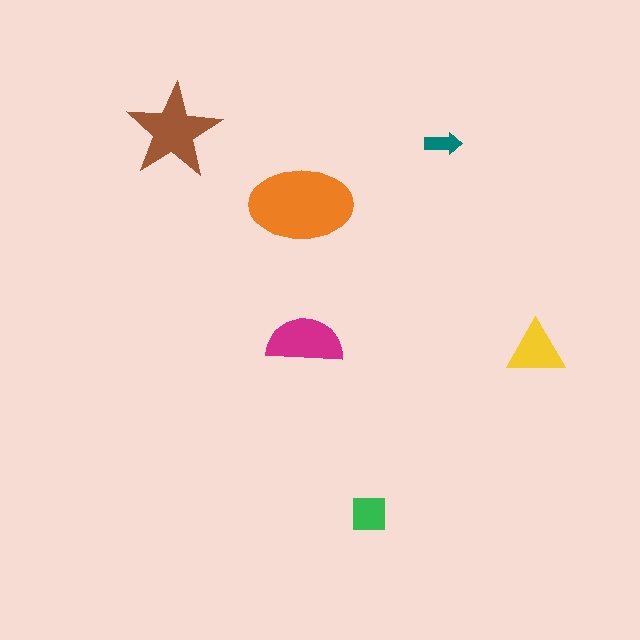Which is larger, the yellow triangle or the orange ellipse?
The orange ellipse.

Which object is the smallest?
The teal arrow.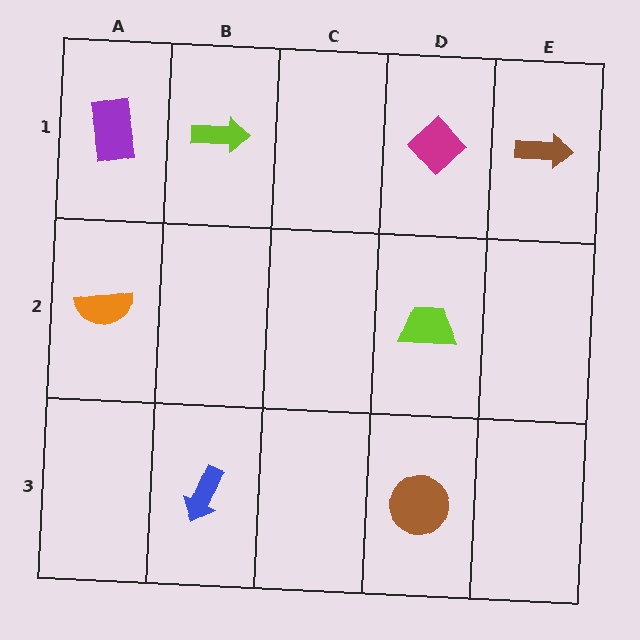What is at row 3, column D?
A brown circle.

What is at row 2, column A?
An orange semicircle.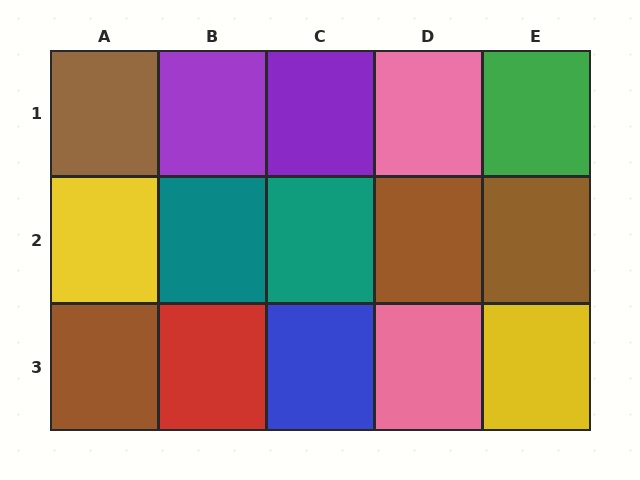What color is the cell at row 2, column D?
Brown.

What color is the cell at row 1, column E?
Green.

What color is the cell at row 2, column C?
Teal.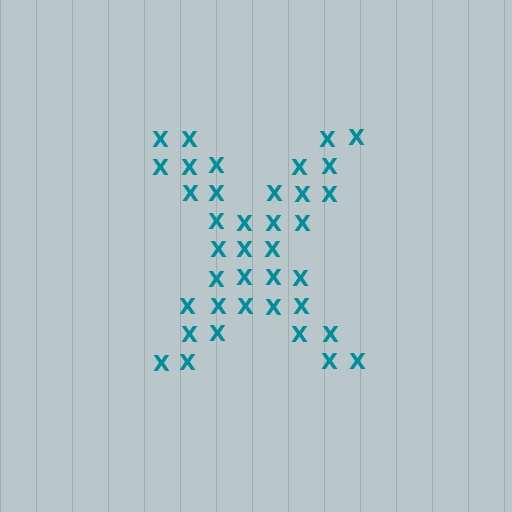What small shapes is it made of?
It is made of small letter X's.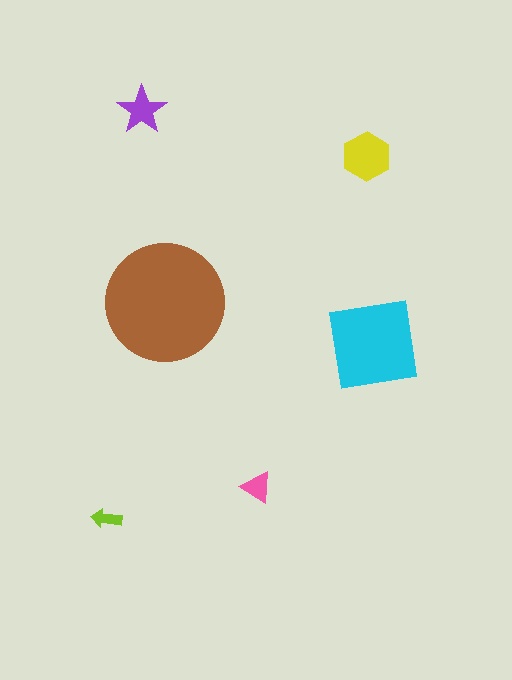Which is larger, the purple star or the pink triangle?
The purple star.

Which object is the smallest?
The lime arrow.